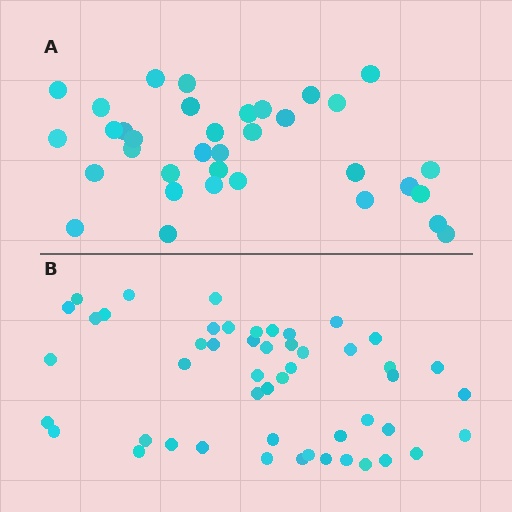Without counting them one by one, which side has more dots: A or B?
Region B (the bottom region) has more dots.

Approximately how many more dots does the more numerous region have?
Region B has approximately 15 more dots than region A.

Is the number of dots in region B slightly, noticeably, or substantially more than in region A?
Region B has noticeably more, but not dramatically so. The ratio is roughly 1.4 to 1.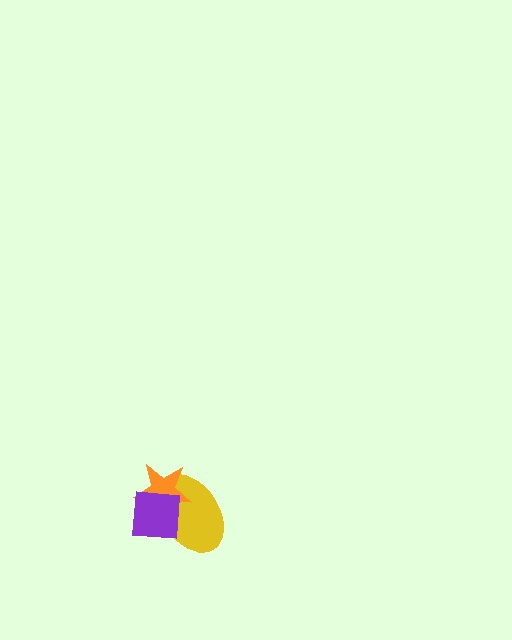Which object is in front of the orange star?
The purple square is in front of the orange star.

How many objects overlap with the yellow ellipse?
2 objects overlap with the yellow ellipse.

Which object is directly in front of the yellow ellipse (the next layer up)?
The orange star is directly in front of the yellow ellipse.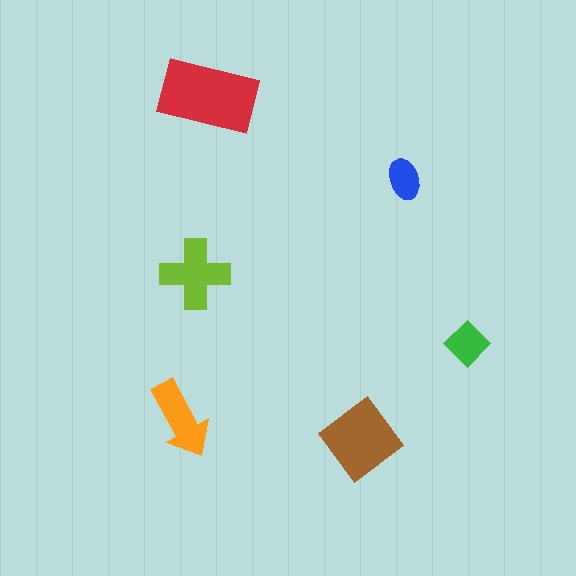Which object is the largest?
The red rectangle.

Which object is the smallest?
The blue ellipse.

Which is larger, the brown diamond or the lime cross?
The brown diamond.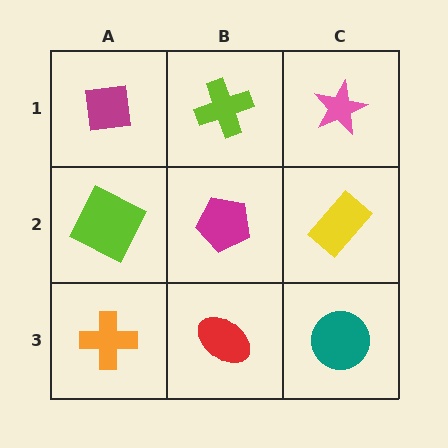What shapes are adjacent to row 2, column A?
A magenta square (row 1, column A), an orange cross (row 3, column A), a magenta pentagon (row 2, column B).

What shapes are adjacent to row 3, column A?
A lime square (row 2, column A), a red ellipse (row 3, column B).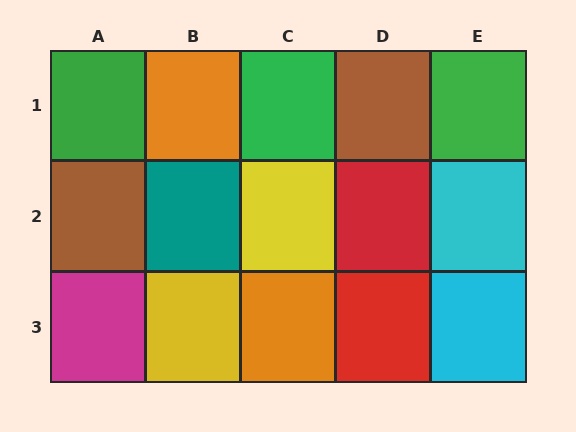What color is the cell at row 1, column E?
Green.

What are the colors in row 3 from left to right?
Magenta, yellow, orange, red, cyan.